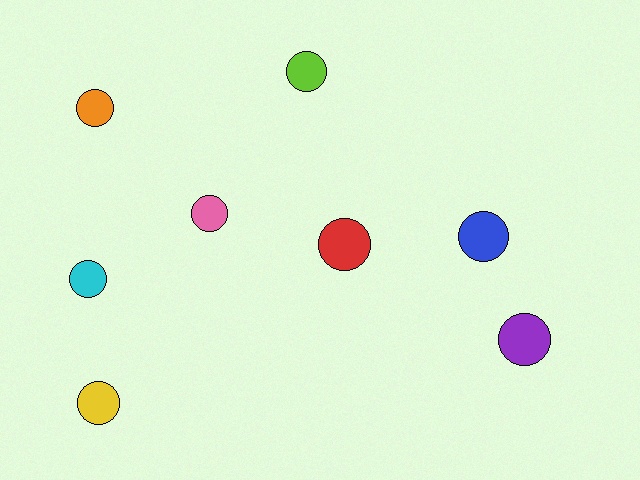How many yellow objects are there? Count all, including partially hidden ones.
There is 1 yellow object.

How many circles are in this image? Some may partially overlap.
There are 8 circles.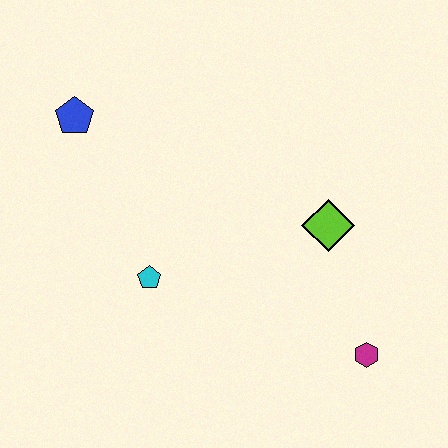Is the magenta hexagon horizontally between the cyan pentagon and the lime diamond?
No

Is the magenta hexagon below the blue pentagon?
Yes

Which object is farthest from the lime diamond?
The blue pentagon is farthest from the lime diamond.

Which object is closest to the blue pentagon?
The cyan pentagon is closest to the blue pentagon.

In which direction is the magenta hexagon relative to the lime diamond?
The magenta hexagon is below the lime diamond.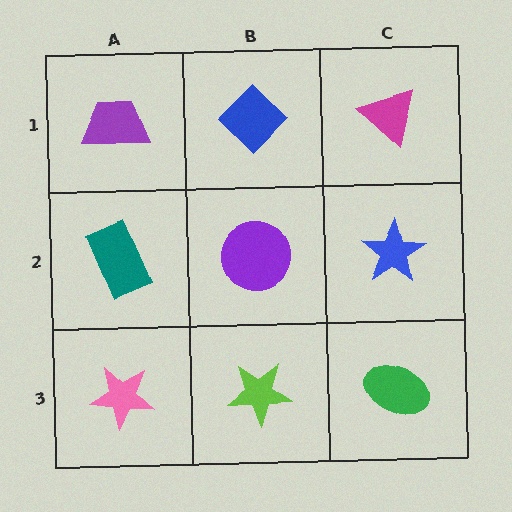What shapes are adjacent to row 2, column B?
A blue diamond (row 1, column B), a lime star (row 3, column B), a teal rectangle (row 2, column A), a blue star (row 2, column C).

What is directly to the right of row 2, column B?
A blue star.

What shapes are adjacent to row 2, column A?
A purple trapezoid (row 1, column A), a pink star (row 3, column A), a purple circle (row 2, column B).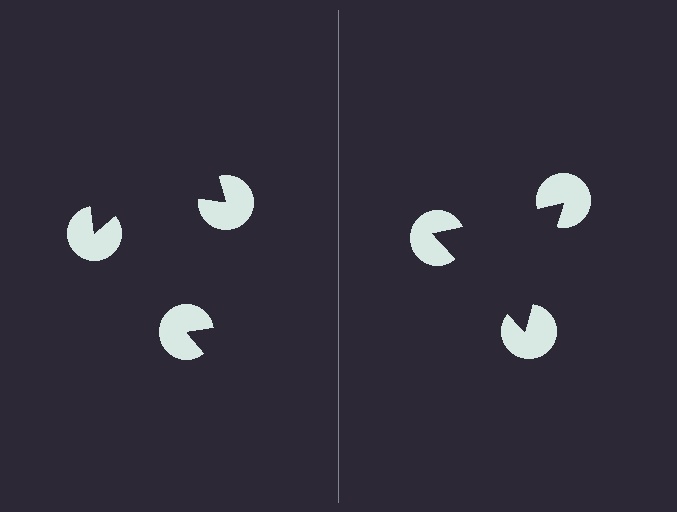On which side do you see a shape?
An illusory triangle appears on the right side. On the left side the wedge cuts are rotated, so no coherent shape forms.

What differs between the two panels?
The pac-man discs are positioned identically on both sides; only the wedge orientations differ. On the right they align to a triangle; on the left they are misaligned.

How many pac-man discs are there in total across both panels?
6 — 3 on each side.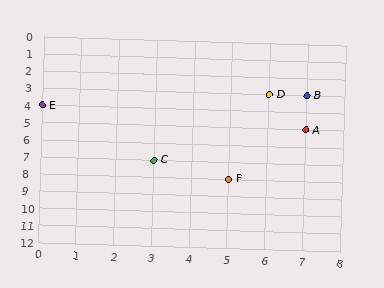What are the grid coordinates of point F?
Point F is at grid coordinates (5, 8).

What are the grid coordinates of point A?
Point A is at grid coordinates (7, 5).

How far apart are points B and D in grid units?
Points B and D are 1 column apart.